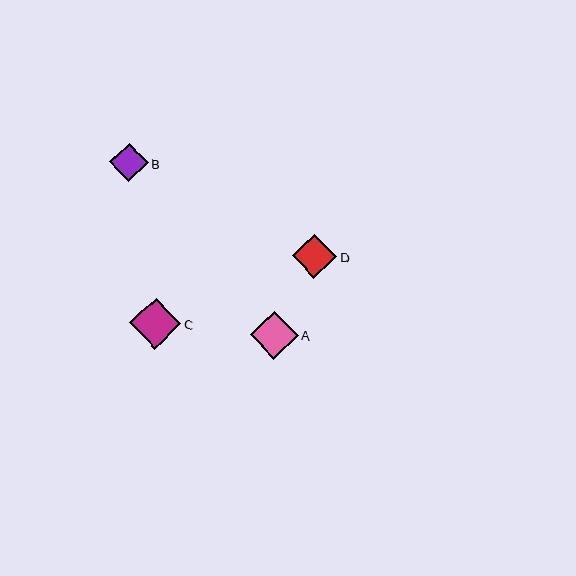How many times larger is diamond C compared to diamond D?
Diamond C is approximately 1.2 times the size of diamond D.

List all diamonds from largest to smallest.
From largest to smallest: C, A, D, B.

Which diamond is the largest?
Diamond C is the largest with a size of approximately 52 pixels.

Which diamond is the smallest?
Diamond B is the smallest with a size of approximately 38 pixels.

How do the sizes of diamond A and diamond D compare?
Diamond A and diamond D are approximately the same size.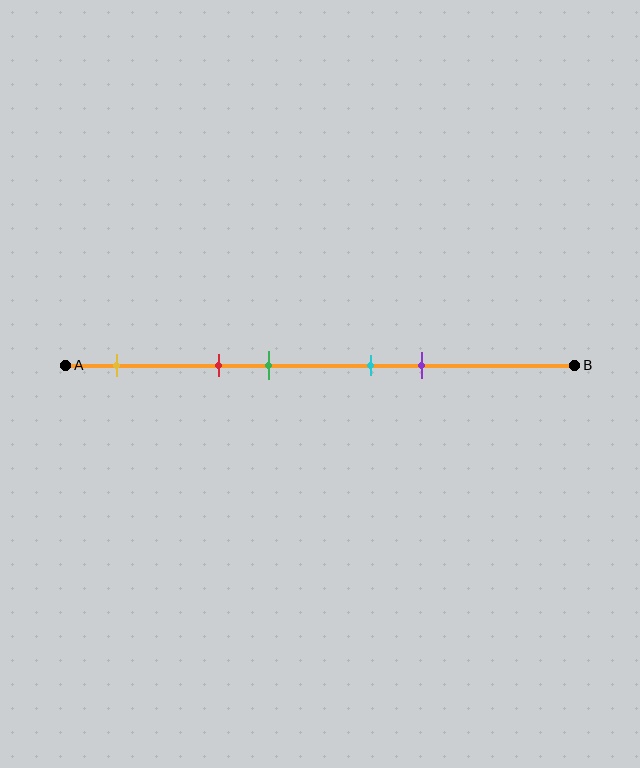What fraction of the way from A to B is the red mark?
The red mark is approximately 30% (0.3) of the way from A to B.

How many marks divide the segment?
There are 5 marks dividing the segment.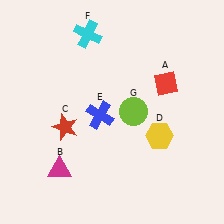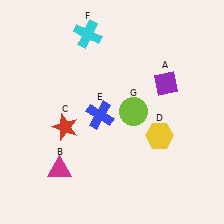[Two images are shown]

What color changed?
The diamond (A) changed from red in Image 1 to purple in Image 2.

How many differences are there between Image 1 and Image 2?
There is 1 difference between the two images.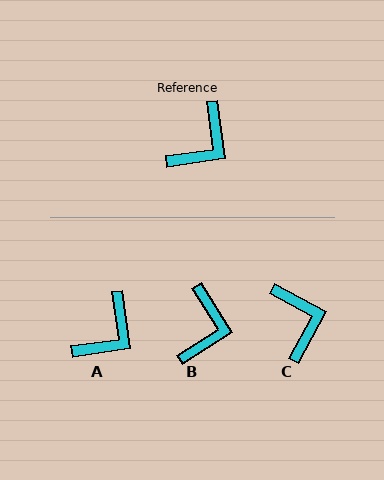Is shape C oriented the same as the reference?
No, it is off by about 54 degrees.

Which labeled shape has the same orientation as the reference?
A.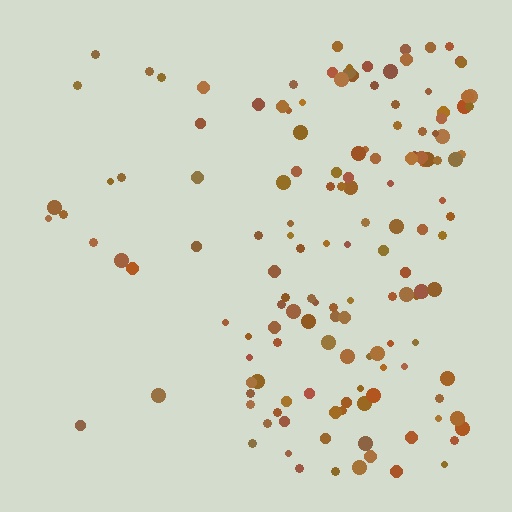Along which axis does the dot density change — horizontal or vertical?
Horizontal.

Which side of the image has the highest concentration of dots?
The right.